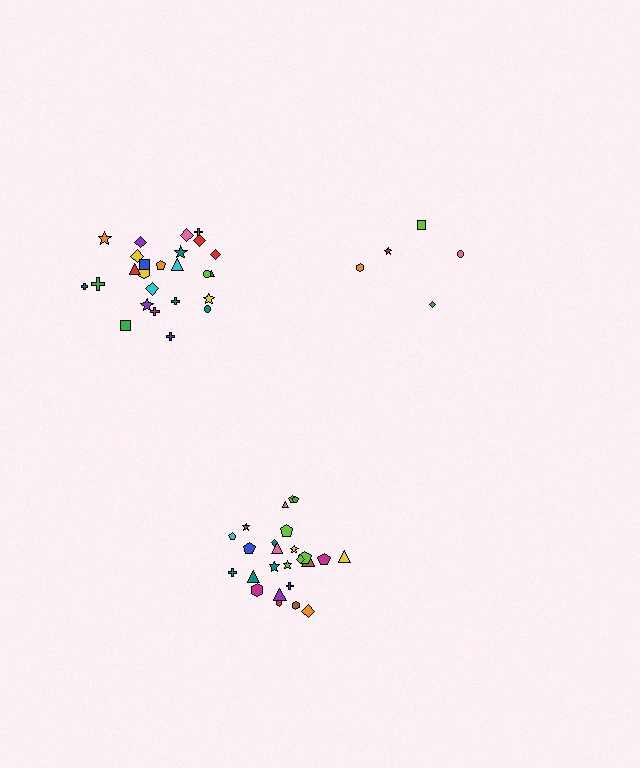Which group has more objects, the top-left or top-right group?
The top-left group.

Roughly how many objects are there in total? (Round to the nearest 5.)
Roughly 55 objects in total.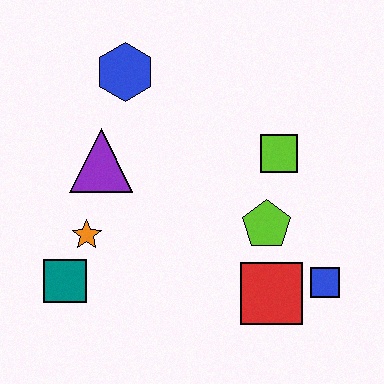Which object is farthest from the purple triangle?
The blue square is farthest from the purple triangle.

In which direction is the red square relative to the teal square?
The red square is to the right of the teal square.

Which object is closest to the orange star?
The teal square is closest to the orange star.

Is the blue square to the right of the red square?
Yes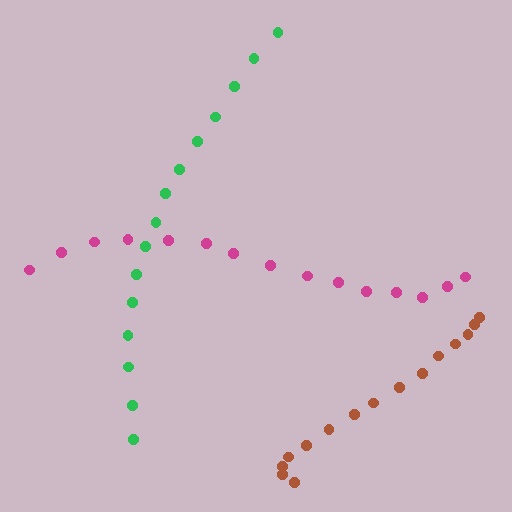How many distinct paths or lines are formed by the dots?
There are 3 distinct paths.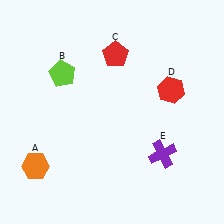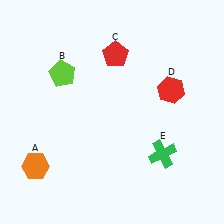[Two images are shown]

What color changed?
The cross (E) changed from purple in Image 1 to green in Image 2.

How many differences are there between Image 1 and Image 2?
There is 1 difference between the two images.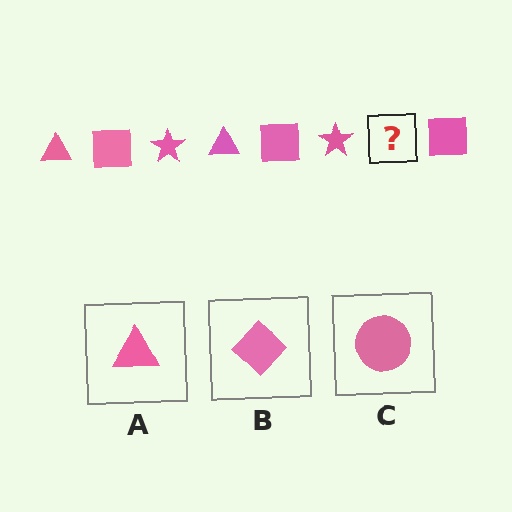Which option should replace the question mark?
Option A.